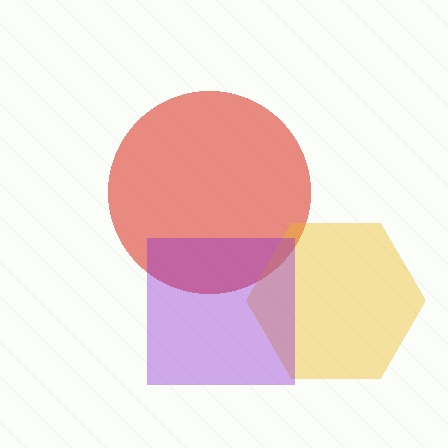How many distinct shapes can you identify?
There are 3 distinct shapes: a red circle, a yellow hexagon, a purple square.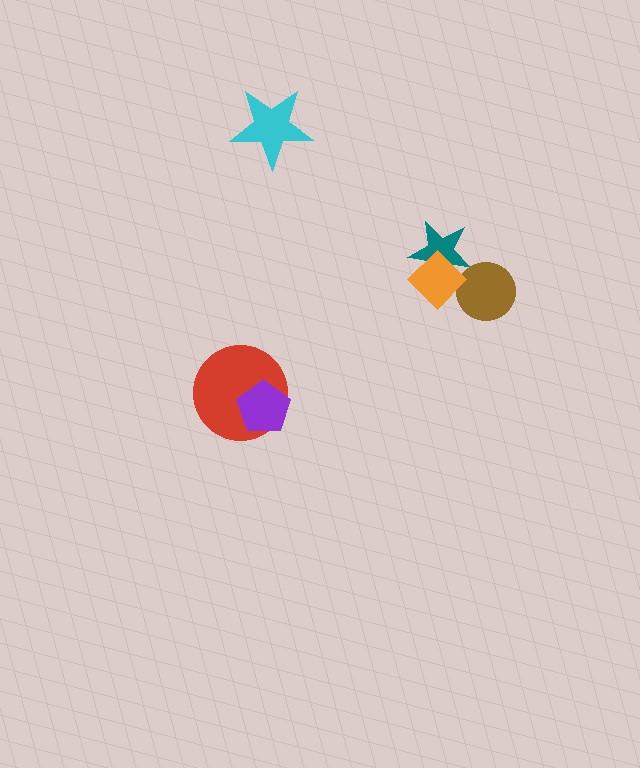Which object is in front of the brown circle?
The orange diamond is in front of the brown circle.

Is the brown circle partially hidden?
Yes, it is partially covered by another shape.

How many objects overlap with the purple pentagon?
1 object overlaps with the purple pentagon.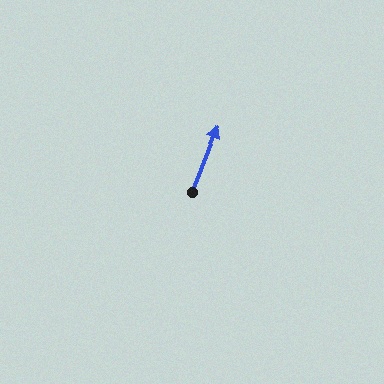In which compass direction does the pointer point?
North.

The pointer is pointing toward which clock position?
Roughly 1 o'clock.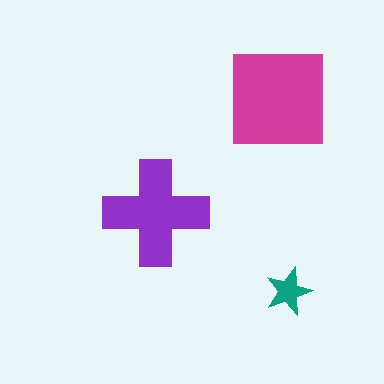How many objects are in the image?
There are 3 objects in the image.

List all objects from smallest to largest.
The teal star, the purple cross, the magenta square.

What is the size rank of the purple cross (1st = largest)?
2nd.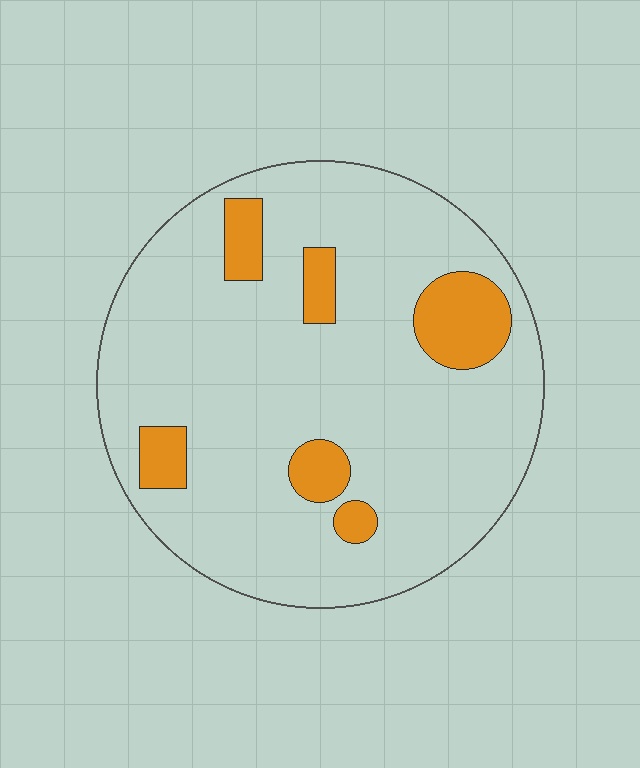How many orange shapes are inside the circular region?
6.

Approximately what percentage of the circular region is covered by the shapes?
Approximately 15%.